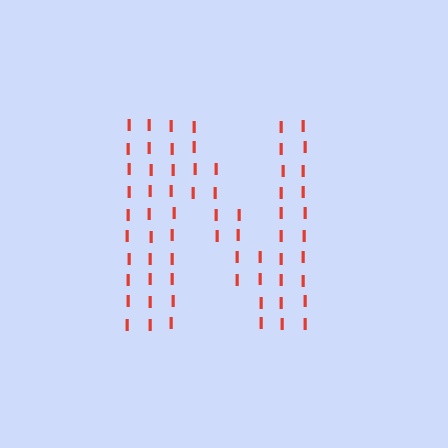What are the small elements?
The small elements are letter I's.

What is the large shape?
The large shape is the letter N.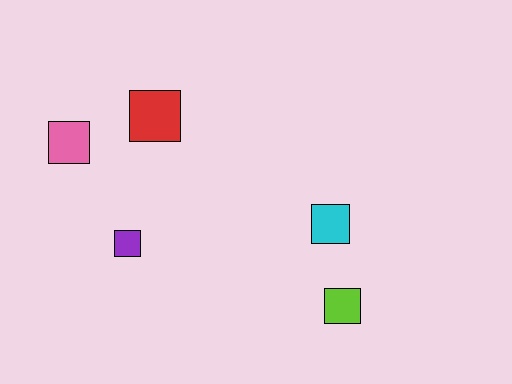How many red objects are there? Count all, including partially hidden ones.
There is 1 red object.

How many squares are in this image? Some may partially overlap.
There are 5 squares.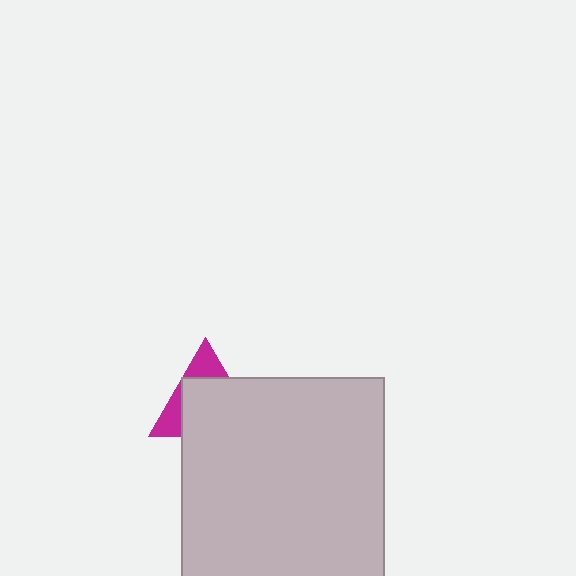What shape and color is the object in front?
The object in front is a light gray square.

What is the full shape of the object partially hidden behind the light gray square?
The partially hidden object is a magenta triangle.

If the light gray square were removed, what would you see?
You would see the complete magenta triangle.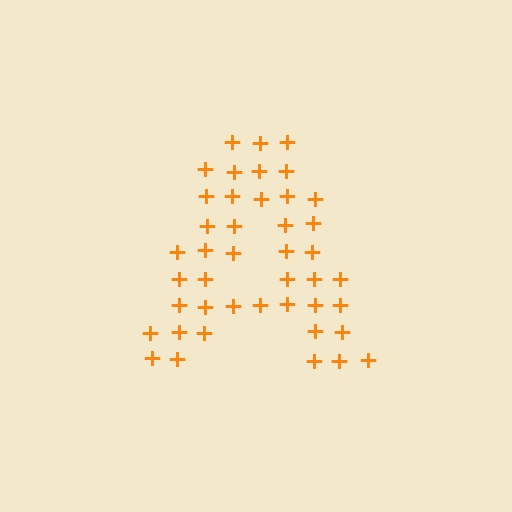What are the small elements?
The small elements are plus signs.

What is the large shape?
The large shape is the letter A.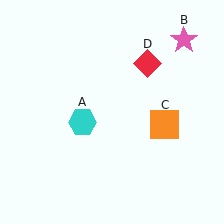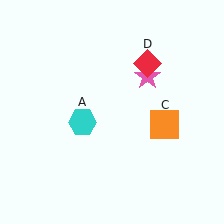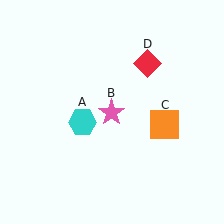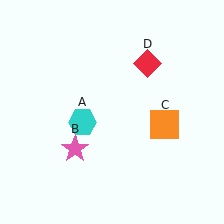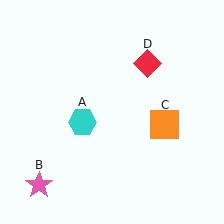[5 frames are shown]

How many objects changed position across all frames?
1 object changed position: pink star (object B).